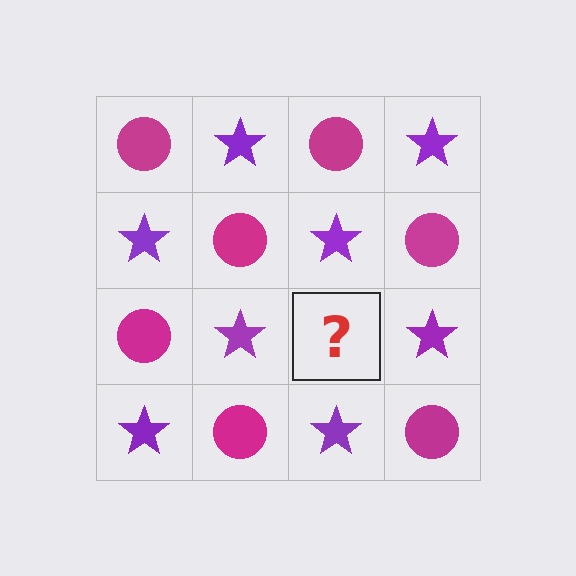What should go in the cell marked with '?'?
The missing cell should contain a magenta circle.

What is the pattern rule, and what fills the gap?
The rule is that it alternates magenta circle and purple star in a checkerboard pattern. The gap should be filled with a magenta circle.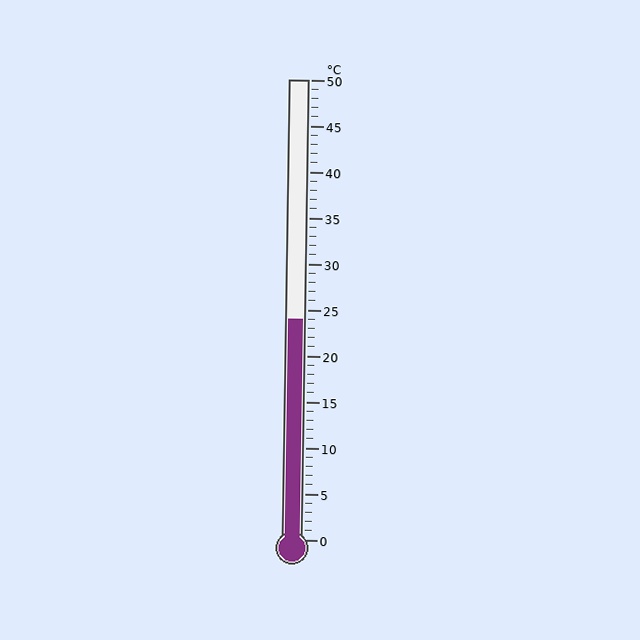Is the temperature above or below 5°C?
The temperature is above 5°C.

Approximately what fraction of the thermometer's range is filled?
The thermometer is filled to approximately 50% of its range.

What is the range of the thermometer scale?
The thermometer scale ranges from 0°C to 50°C.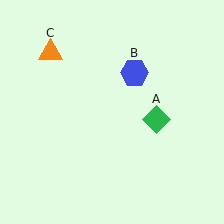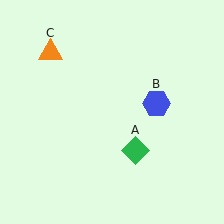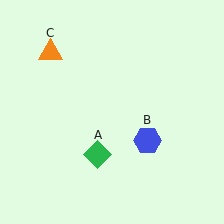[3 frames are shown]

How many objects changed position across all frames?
2 objects changed position: green diamond (object A), blue hexagon (object B).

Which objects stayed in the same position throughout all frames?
Orange triangle (object C) remained stationary.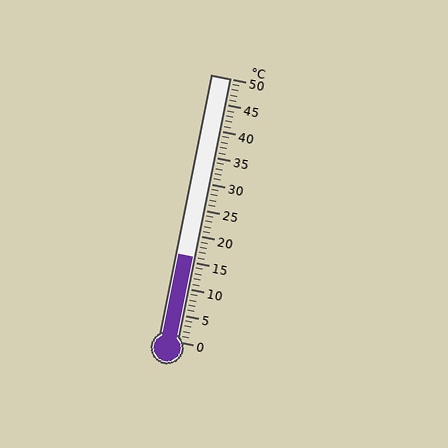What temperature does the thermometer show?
The thermometer shows approximately 16°C.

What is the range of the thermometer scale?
The thermometer scale ranges from 0°C to 50°C.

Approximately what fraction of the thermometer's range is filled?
The thermometer is filled to approximately 30% of its range.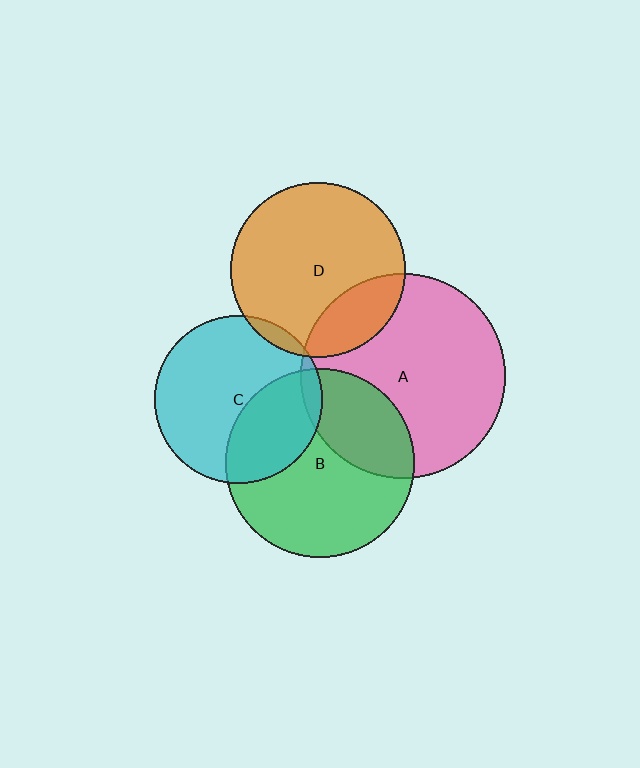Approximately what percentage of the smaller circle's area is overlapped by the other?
Approximately 30%.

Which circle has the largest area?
Circle A (pink).